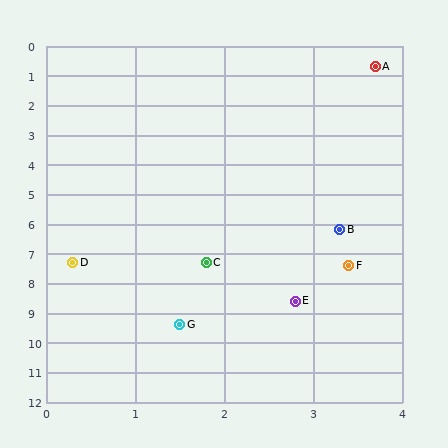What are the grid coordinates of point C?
Point C is at approximately (1.8, 7.3).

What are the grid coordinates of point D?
Point D is at approximately (0.3, 7.3).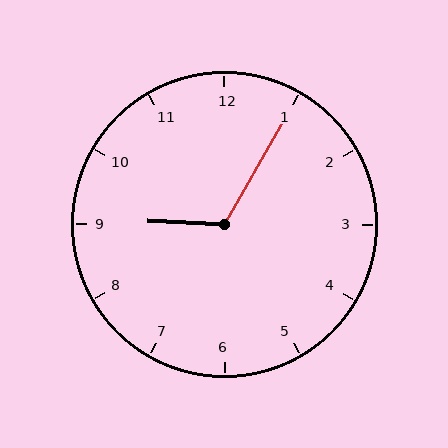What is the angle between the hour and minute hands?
Approximately 118 degrees.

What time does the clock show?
9:05.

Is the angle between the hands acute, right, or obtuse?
It is obtuse.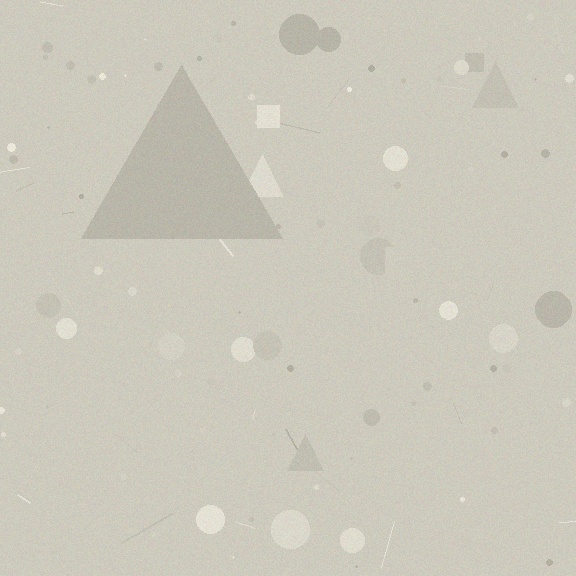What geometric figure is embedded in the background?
A triangle is embedded in the background.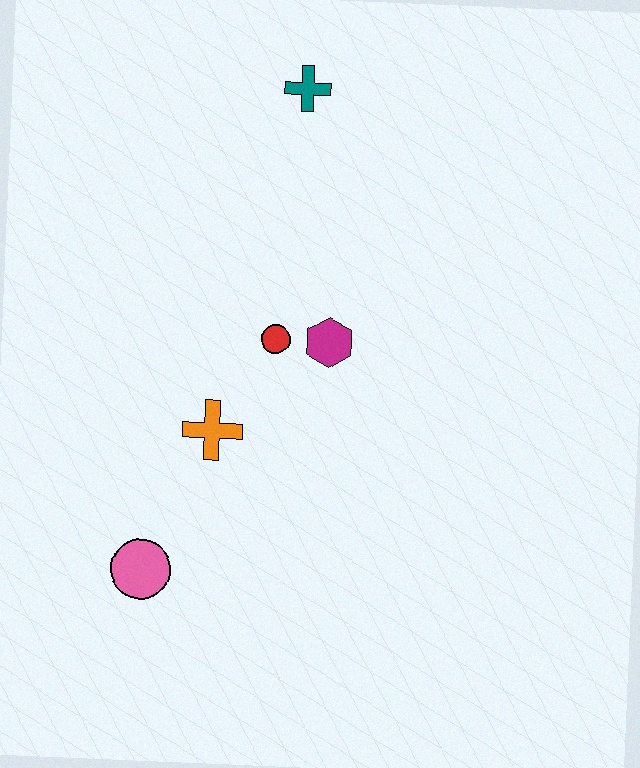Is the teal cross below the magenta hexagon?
No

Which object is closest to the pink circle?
The orange cross is closest to the pink circle.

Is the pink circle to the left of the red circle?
Yes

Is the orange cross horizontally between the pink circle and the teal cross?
Yes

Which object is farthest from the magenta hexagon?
The pink circle is farthest from the magenta hexagon.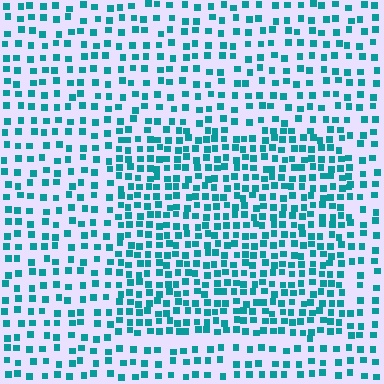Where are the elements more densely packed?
The elements are more densely packed inside the rectangle boundary.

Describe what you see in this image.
The image contains small teal elements arranged at two different densities. A rectangle-shaped region is visible where the elements are more densely packed than the surrounding area.